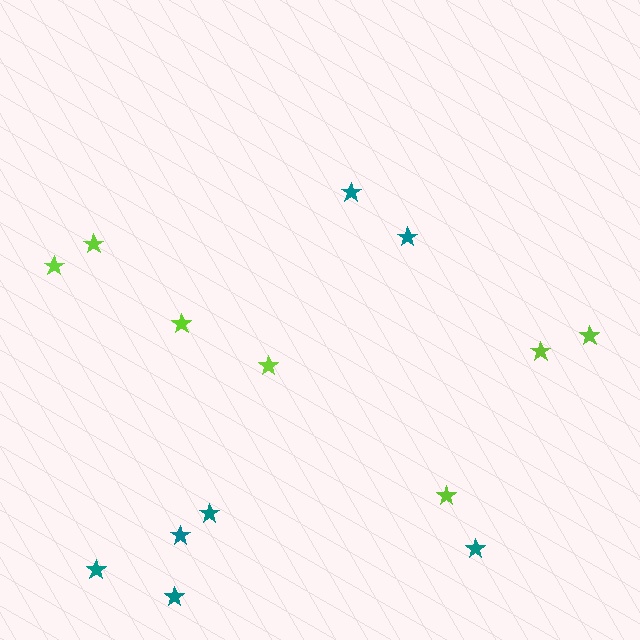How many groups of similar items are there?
There are 2 groups: one group of lime stars (7) and one group of teal stars (7).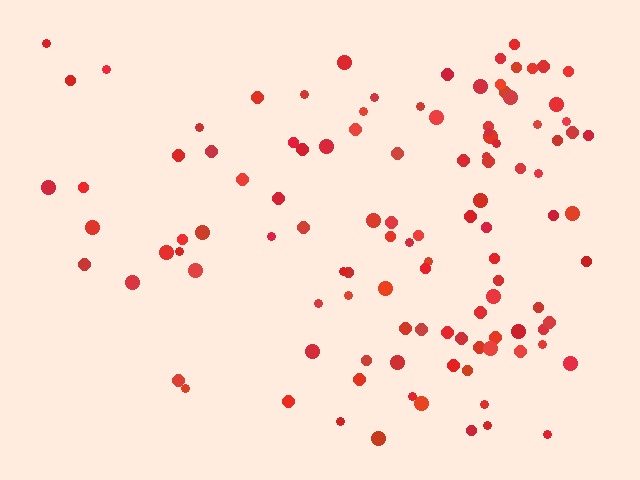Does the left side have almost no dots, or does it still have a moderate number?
Still a moderate number, just noticeably fewer than the right.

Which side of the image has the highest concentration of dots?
The right.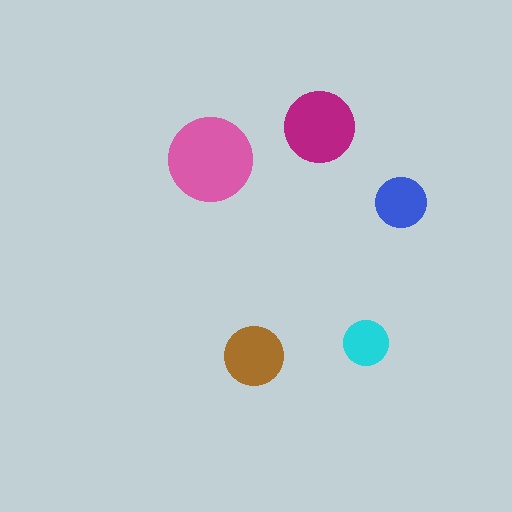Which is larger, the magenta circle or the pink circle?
The pink one.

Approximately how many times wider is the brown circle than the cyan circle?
About 1.5 times wider.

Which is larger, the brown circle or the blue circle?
The brown one.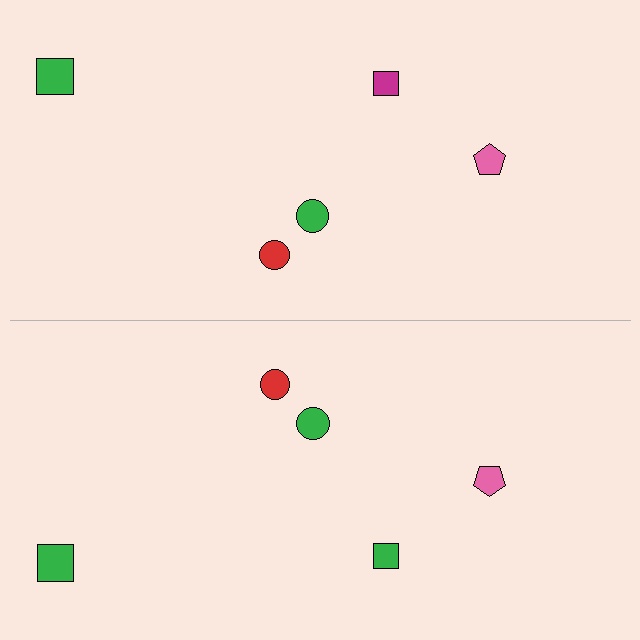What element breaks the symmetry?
The green square on the bottom side breaks the symmetry — its mirror counterpart is magenta.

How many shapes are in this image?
There are 10 shapes in this image.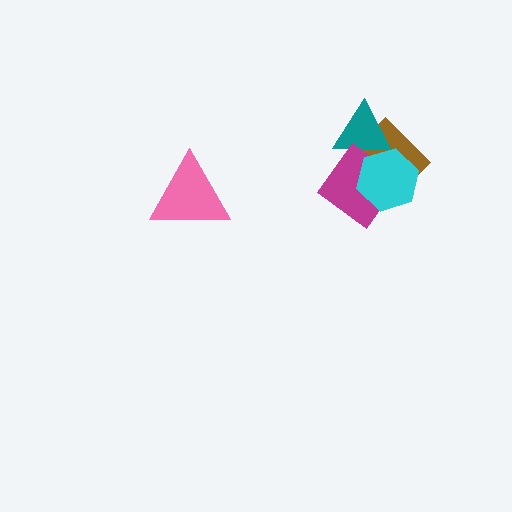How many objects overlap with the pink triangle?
0 objects overlap with the pink triangle.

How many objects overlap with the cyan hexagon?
3 objects overlap with the cyan hexagon.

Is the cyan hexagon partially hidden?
No, no other shape covers it.